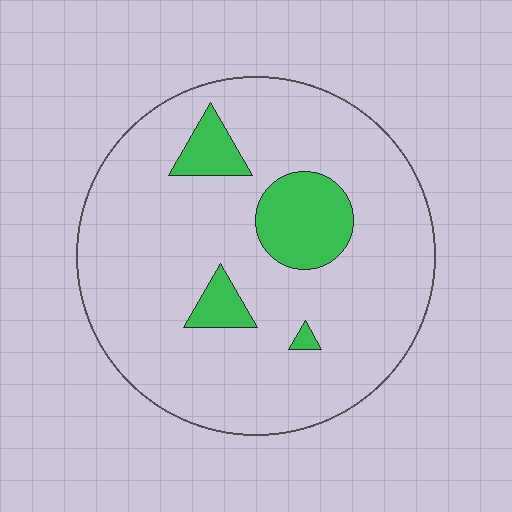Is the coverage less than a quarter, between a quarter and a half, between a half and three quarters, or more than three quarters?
Less than a quarter.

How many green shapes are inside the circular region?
4.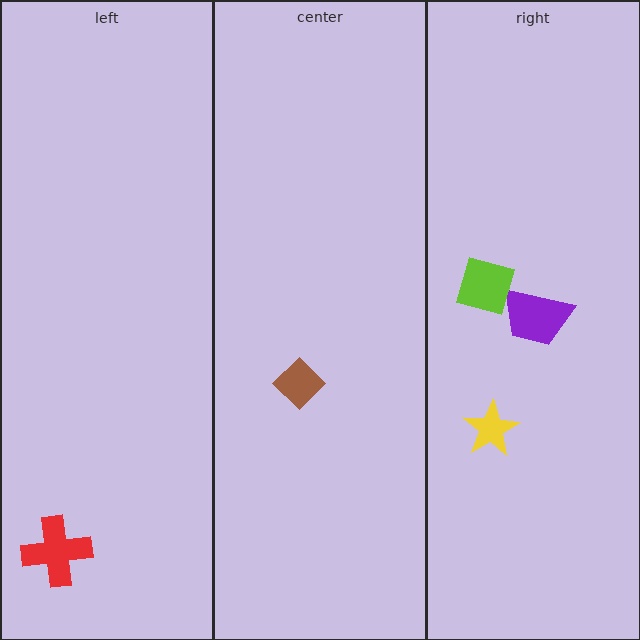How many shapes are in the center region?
1.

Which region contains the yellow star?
The right region.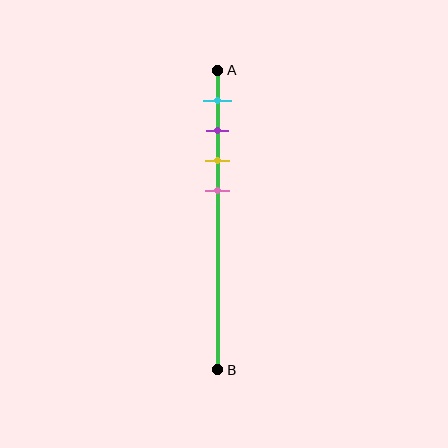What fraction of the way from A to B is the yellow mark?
The yellow mark is approximately 30% (0.3) of the way from A to B.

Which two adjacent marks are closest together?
The purple and yellow marks are the closest adjacent pair.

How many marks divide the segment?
There are 4 marks dividing the segment.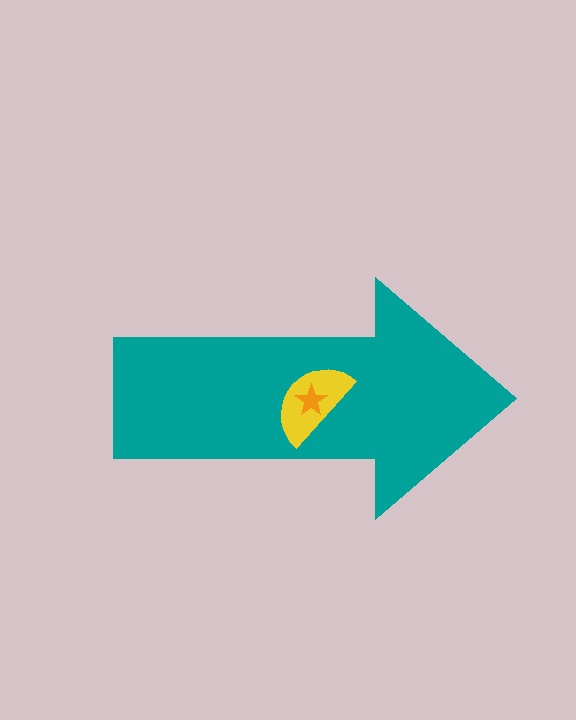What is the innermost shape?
The orange star.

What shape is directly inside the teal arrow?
The yellow semicircle.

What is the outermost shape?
The teal arrow.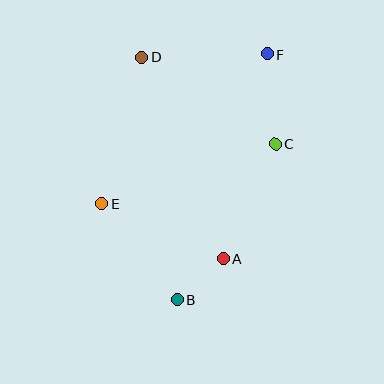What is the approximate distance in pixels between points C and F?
The distance between C and F is approximately 90 pixels.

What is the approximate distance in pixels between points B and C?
The distance between B and C is approximately 184 pixels.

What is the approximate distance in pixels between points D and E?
The distance between D and E is approximately 152 pixels.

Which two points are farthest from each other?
Points B and F are farthest from each other.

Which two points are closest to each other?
Points A and B are closest to each other.